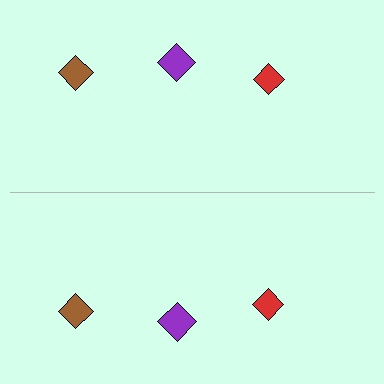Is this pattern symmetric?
Yes, this pattern has bilateral (reflection) symmetry.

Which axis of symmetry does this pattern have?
The pattern has a horizontal axis of symmetry running through the center of the image.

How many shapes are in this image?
There are 6 shapes in this image.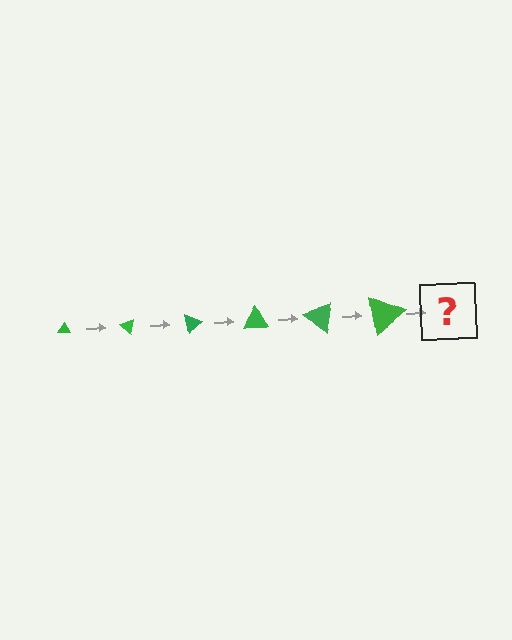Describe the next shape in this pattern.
It should be a triangle, larger than the previous one and rotated 240 degrees from the start.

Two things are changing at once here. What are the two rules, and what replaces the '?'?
The two rules are that the triangle grows larger each step and it rotates 40 degrees each step. The '?' should be a triangle, larger than the previous one and rotated 240 degrees from the start.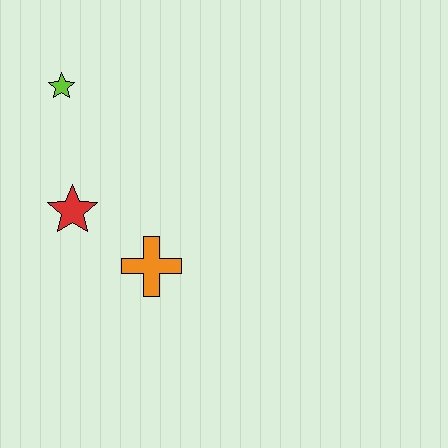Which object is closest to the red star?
The orange cross is closest to the red star.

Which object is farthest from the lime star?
The orange cross is farthest from the lime star.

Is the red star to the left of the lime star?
No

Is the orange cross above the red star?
No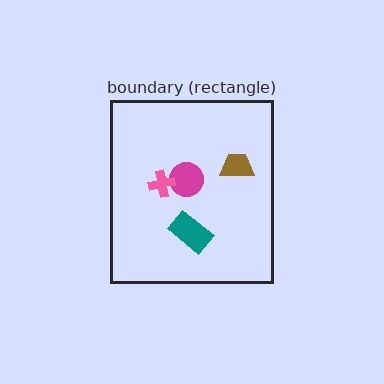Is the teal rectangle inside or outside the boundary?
Inside.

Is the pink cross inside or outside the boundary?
Inside.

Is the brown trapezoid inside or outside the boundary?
Inside.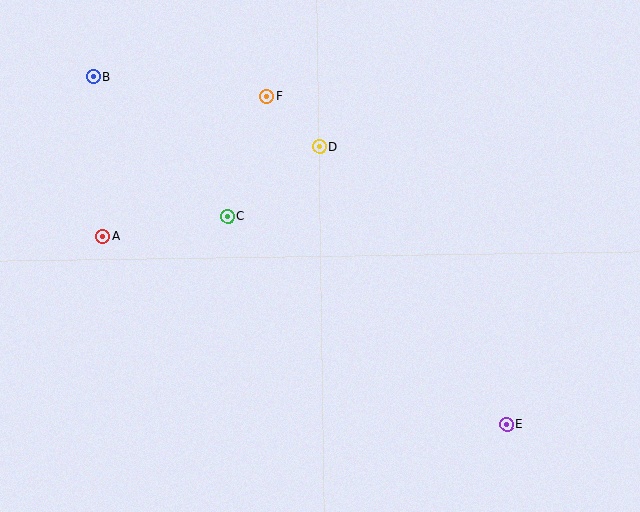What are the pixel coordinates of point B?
Point B is at (94, 77).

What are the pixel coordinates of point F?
Point F is at (267, 96).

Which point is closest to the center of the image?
Point C at (227, 217) is closest to the center.